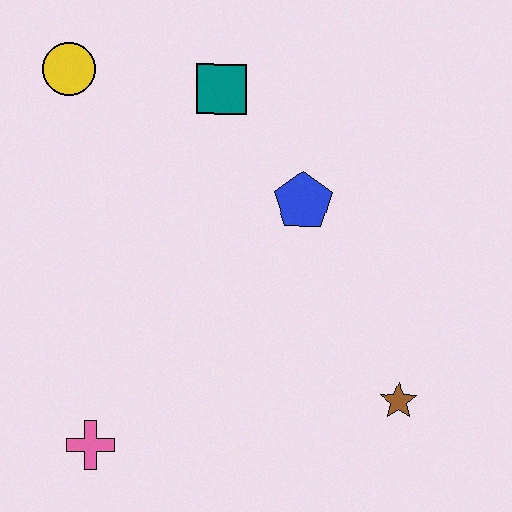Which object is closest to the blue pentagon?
The teal square is closest to the blue pentagon.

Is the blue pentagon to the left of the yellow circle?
No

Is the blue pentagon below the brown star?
No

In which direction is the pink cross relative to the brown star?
The pink cross is to the left of the brown star.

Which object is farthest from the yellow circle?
The brown star is farthest from the yellow circle.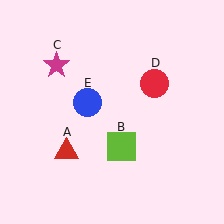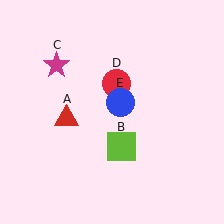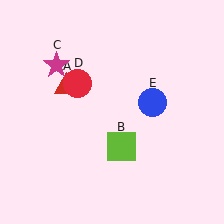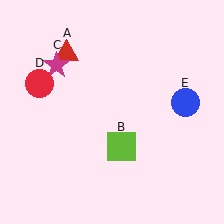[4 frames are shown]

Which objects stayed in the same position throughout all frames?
Lime square (object B) and magenta star (object C) remained stationary.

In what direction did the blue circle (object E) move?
The blue circle (object E) moved right.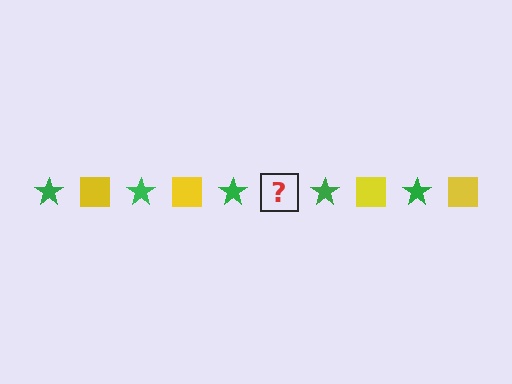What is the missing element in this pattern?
The missing element is a yellow square.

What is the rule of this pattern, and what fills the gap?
The rule is that the pattern alternates between green star and yellow square. The gap should be filled with a yellow square.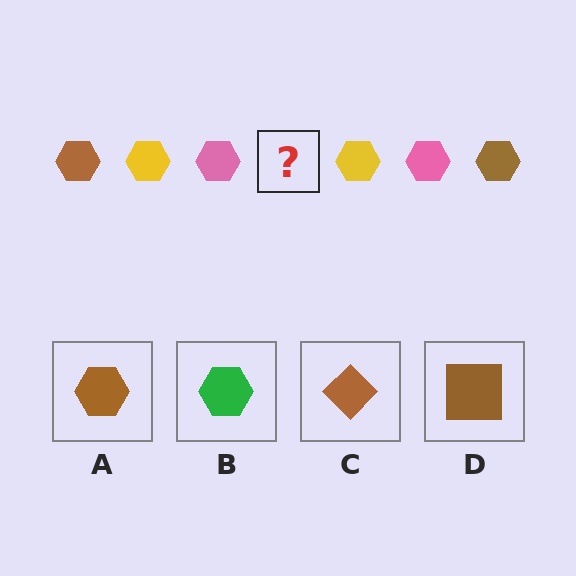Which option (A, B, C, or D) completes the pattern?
A.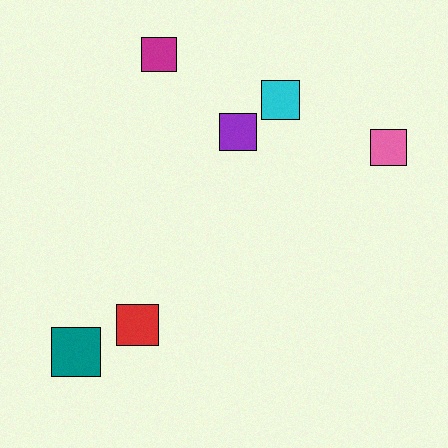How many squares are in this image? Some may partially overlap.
There are 6 squares.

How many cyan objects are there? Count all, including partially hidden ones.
There is 1 cyan object.